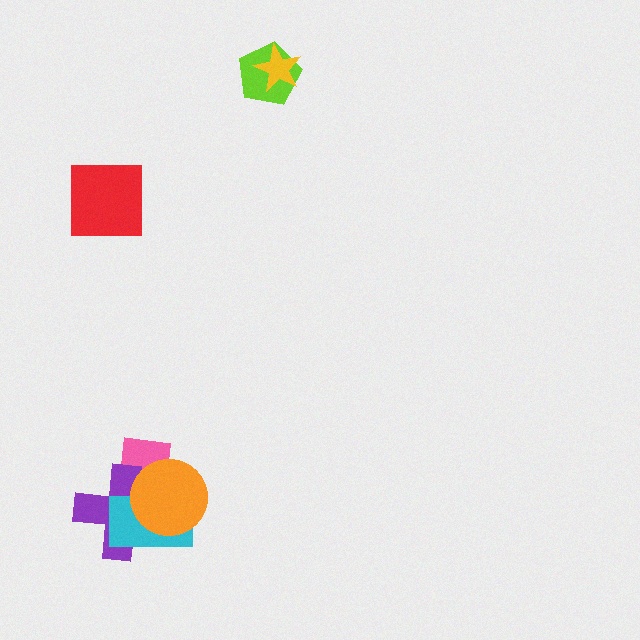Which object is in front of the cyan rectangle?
The orange circle is in front of the cyan rectangle.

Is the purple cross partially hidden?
Yes, it is partially covered by another shape.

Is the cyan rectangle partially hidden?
Yes, it is partially covered by another shape.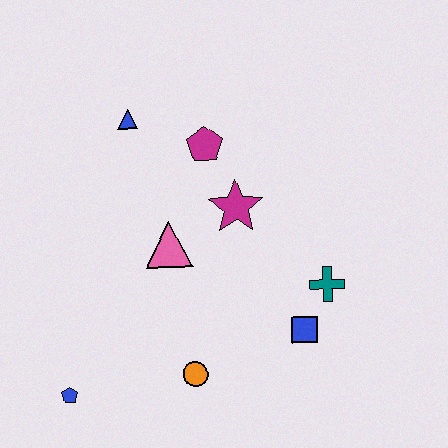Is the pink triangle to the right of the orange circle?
No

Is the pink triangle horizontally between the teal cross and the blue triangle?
Yes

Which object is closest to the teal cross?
The blue square is closest to the teal cross.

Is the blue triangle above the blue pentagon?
Yes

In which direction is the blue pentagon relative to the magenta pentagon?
The blue pentagon is below the magenta pentagon.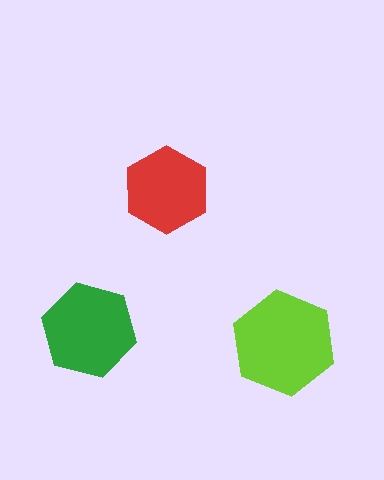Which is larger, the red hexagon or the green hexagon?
The green one.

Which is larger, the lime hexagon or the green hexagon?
The lime one.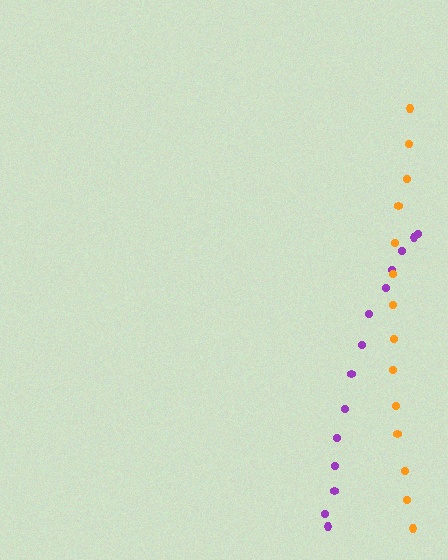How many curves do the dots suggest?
There are 2 distinct paths.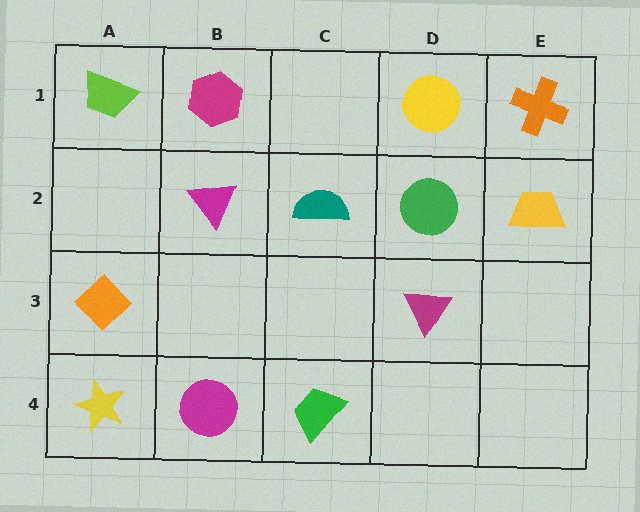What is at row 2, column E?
A yellow trapezoid.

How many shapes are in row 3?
2 shapes.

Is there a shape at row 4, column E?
No, that cell is empty.